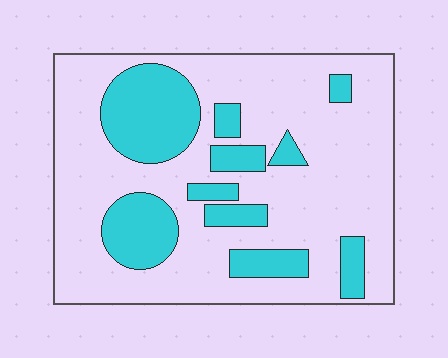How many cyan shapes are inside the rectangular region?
10.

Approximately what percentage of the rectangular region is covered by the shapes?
Approximately 25%.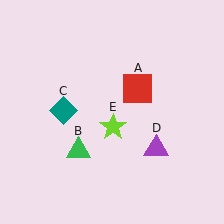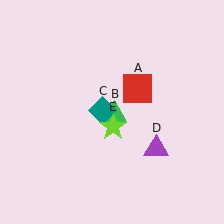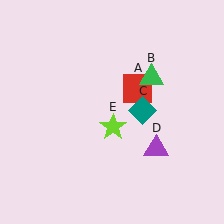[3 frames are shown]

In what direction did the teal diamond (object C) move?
The teal diamond (object C) moved right.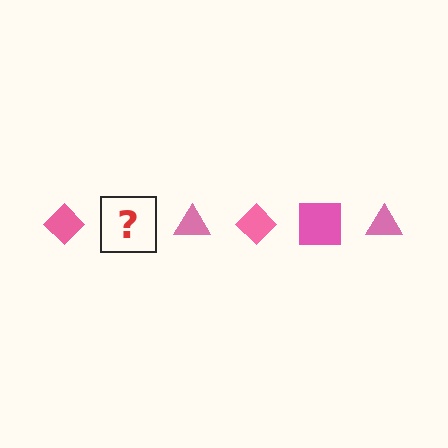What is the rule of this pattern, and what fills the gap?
The rule is that the pattern cycles through diamond, square, triangle shapes in pink. The gap should be filled with a pink square.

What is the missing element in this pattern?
The missing element is a pink square.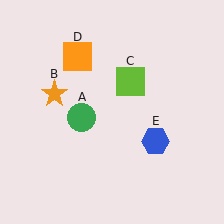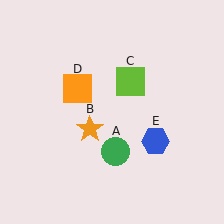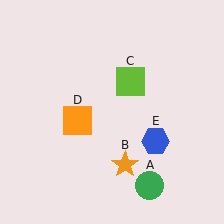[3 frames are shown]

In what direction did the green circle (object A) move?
The green circle (object A) moved down and to the right.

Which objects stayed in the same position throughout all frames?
Lime square (object C) and blue hexagon (object E) remained stationary.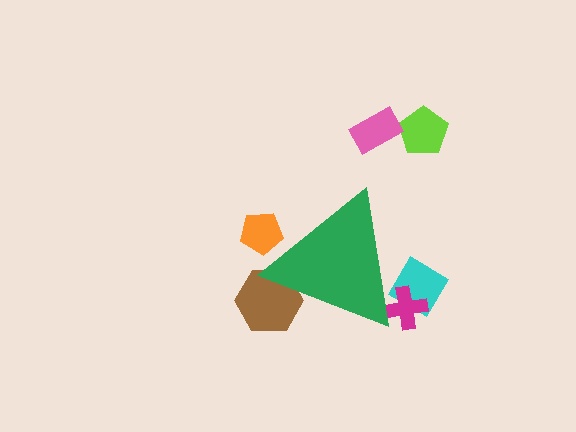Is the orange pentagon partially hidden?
Yes, the orange pentagon is partially hidden behind the green triangle.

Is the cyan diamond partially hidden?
Yes, the cyan diamond is partially hidden behind the green triangle.